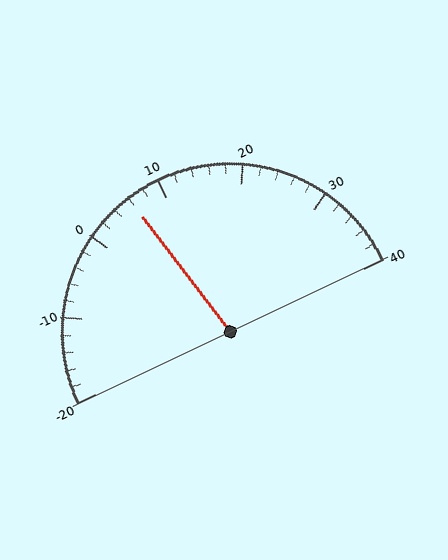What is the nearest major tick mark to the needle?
The nearest major tick mark is 10.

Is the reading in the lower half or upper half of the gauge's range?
The reading is in the lower half of the range (-20 to 40).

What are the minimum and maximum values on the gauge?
The gauge ranges from -20 to 40.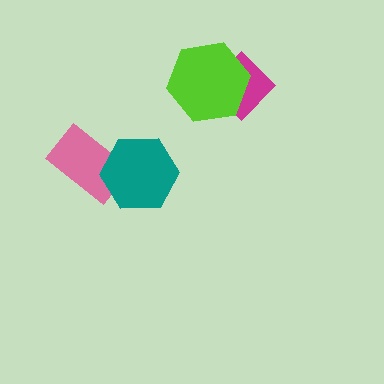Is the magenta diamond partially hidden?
Yes, it is partially covered by another shape.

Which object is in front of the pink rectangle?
The teal hexagon is in front of the pink rectangle.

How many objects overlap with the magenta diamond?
1 object overlaps with the magenta diamond.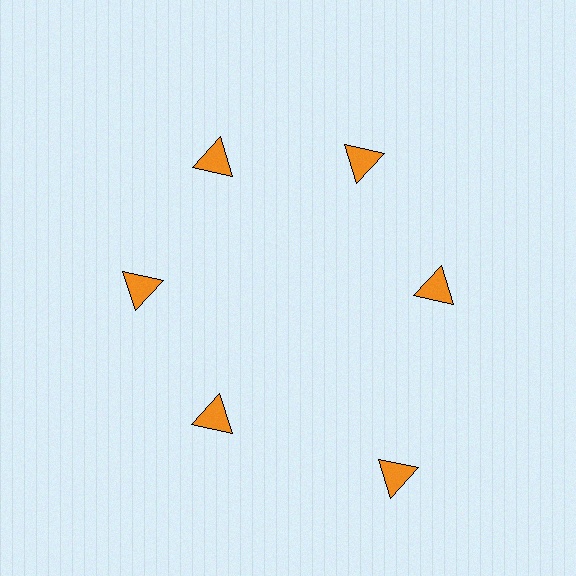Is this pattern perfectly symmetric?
No. The 6 orange triangles are arranged in a ring, but one element near the 5 o'clock position is pushed outward from the center, breaking the 6-fold rotational symmetry.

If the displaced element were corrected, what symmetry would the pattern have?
It would have 6-fold rotational symmetry — the pattern would map onto itself every 60 degrees.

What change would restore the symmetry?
The symmetry would be restored by moving it inward, back onto the ring so that all 6 triangles sit at equal angles and equal distance from the center.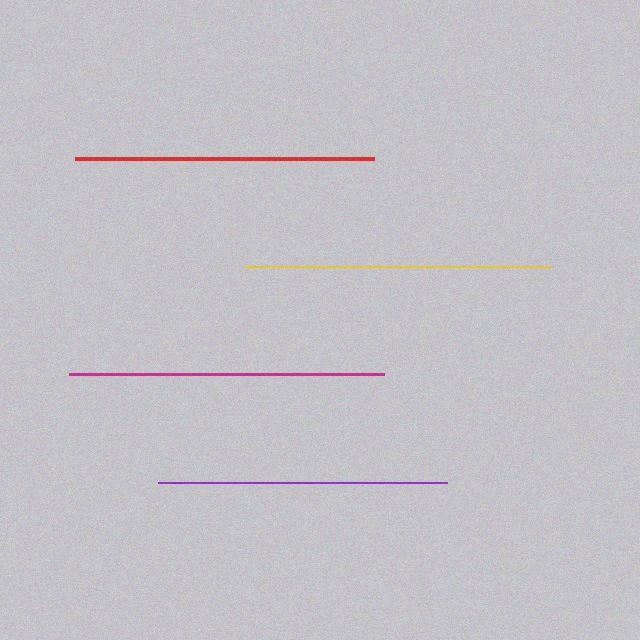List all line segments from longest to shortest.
From longest to shortest: magenta, yellow, red, purple.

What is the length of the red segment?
The red segment is approximately 300 pixels long.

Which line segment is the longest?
The magenta line is the longest at approximately 315 pixels.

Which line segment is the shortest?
The purple line is the shortest at approximately 288 pixels.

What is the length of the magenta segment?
The magenta segment is approximately 315 pixels long.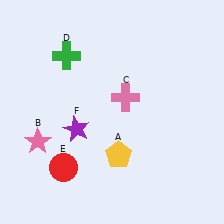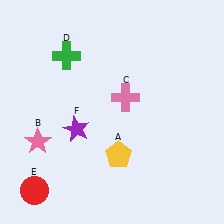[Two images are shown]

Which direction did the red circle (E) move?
The red circle (E) moved left.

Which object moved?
The red circle (E) moved left.